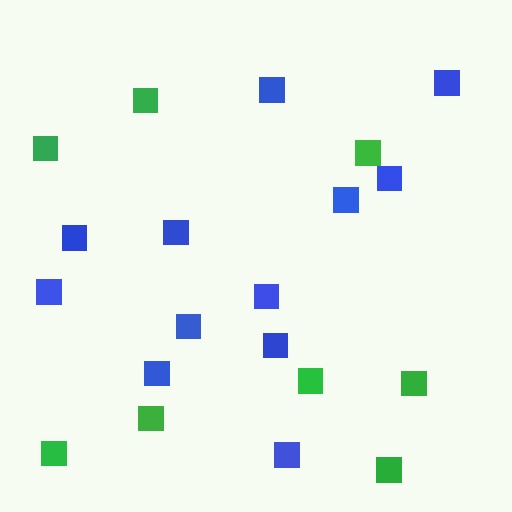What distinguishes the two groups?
There are 2 groups: one group of blue squares (12) and one group of green squares (8).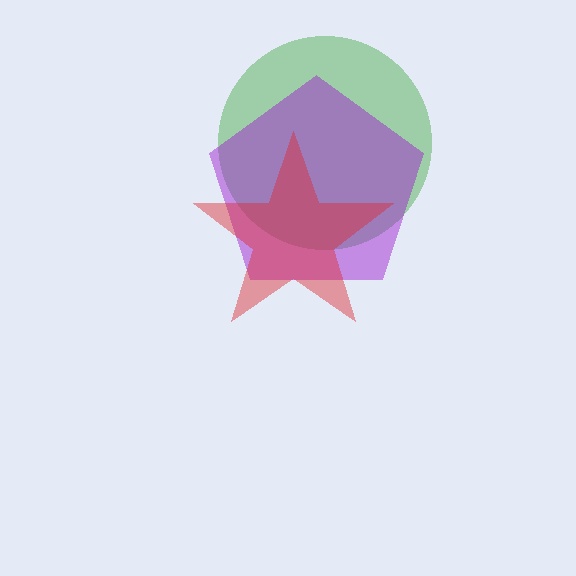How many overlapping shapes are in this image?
There are 3 overlapping shapes in the image.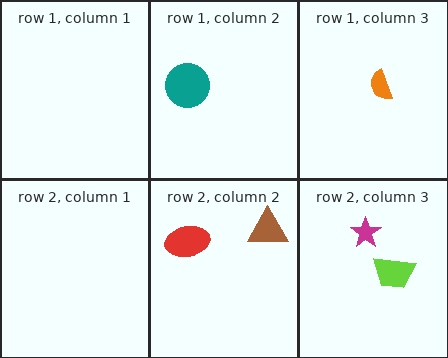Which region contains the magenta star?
The row 2, column 3 region.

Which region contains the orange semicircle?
The row 1, column 3 region.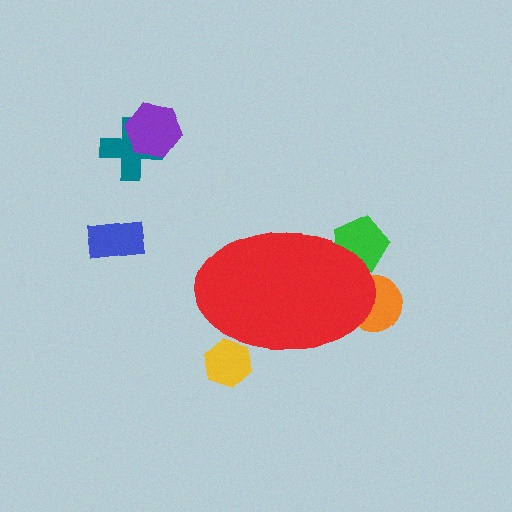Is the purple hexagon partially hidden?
No, the purple hexagon is fully visible.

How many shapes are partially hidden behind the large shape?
3 shapes are partially hidden.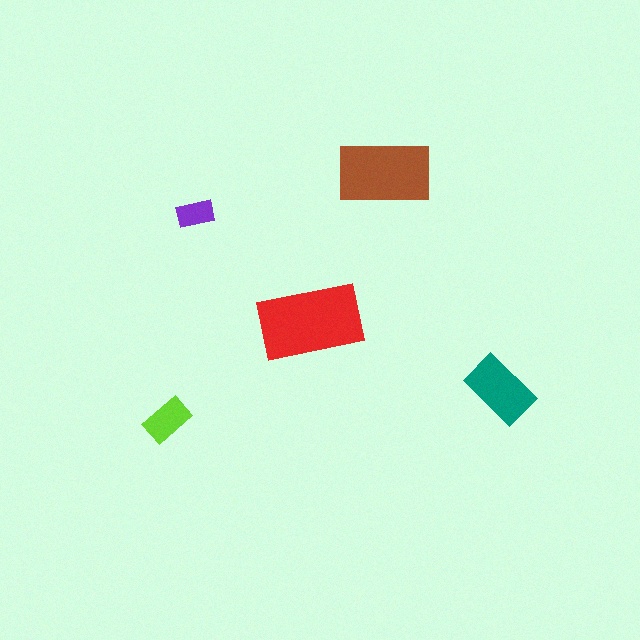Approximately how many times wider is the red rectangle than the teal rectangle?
About 1.5 times wider.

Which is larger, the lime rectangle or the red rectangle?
The red one.